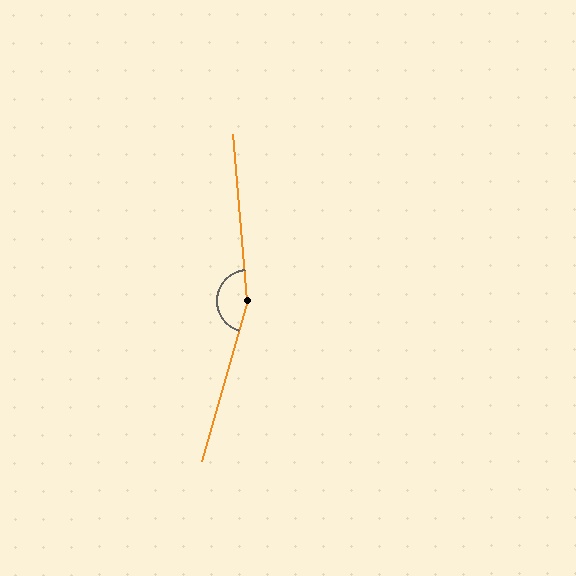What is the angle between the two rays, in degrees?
Approximately 159 degrees.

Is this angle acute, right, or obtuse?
It is obtuse.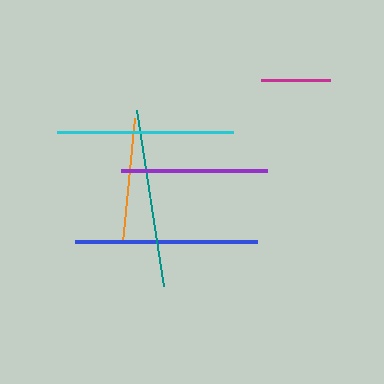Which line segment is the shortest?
The magenta line is the shortest at approximately 68 pixels.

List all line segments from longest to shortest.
From longest to shortest: blue, teal, cyan, purple, orange, magenta.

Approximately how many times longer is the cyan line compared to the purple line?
The cyan line is approximately 1.2 times the length of the purple line.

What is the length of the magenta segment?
The magenta segment is approximately 68 pixels long.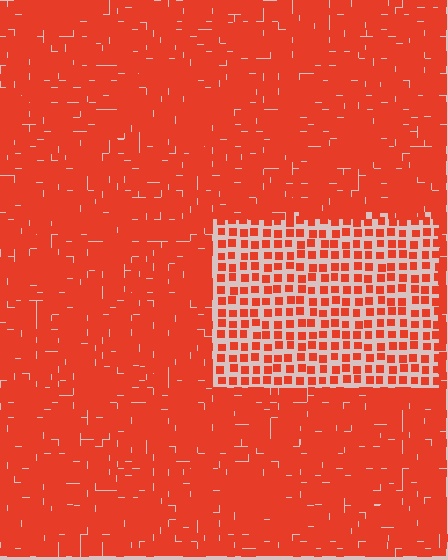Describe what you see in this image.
The image contains small red elements arranged at two different densities. A rectangle-shaped region is visible where the elements are less densely packed than the surrounding area.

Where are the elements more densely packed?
The elements are more densely packed outside the rectangle boundary.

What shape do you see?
I see a rectangle.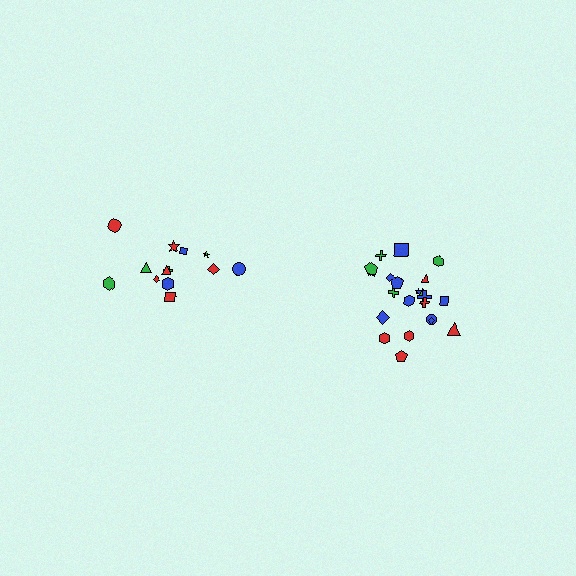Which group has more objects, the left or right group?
The right group.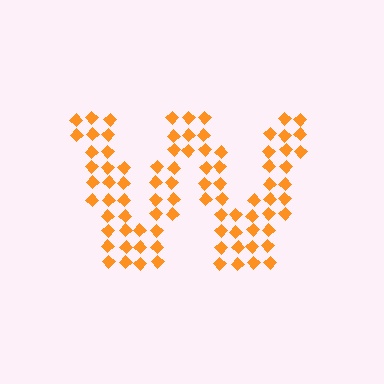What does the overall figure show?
The overall figure shows the letter W.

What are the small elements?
The small elements are diamonds.